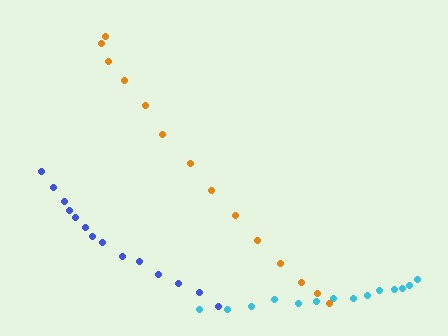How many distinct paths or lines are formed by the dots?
There are 3 distinct paths.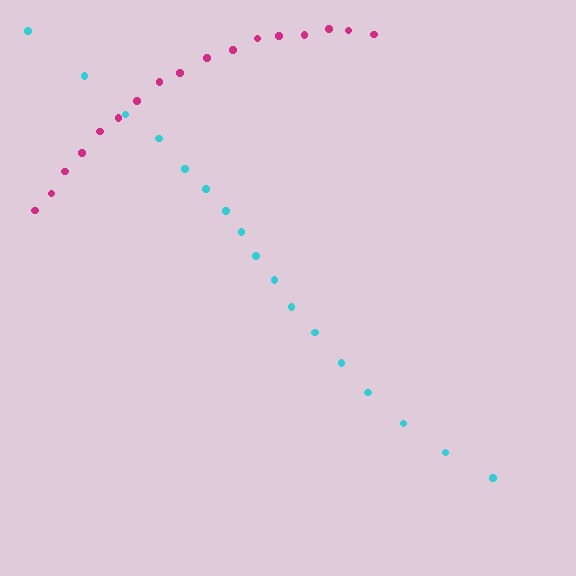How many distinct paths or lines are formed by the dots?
There are 2 distinct paths.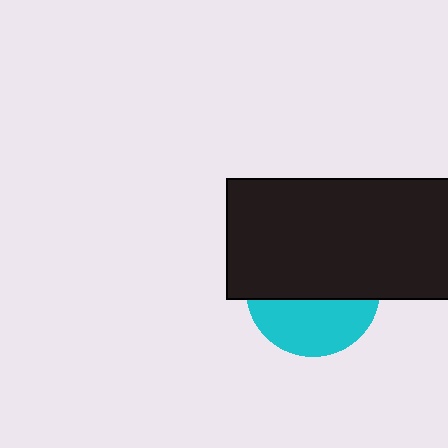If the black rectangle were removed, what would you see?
You would see the complete cyan circle.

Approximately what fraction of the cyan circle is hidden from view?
Roughly 59% of the cyan circle is hidden behind the black rectangle.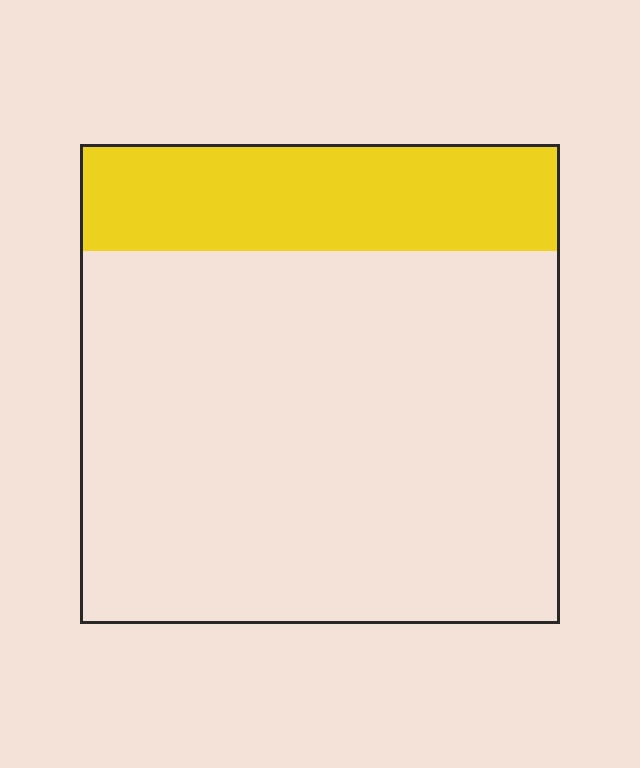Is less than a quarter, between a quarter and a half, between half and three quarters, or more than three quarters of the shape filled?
Less than a quarter.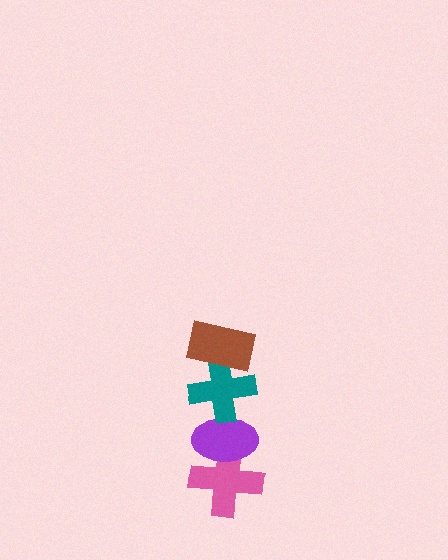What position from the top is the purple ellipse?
The purple ellipse is 3rd from the top.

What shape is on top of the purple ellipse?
The teal cross is on top of the purple ellipse.